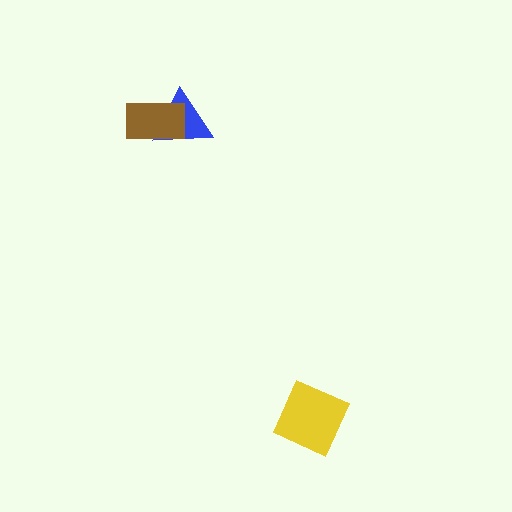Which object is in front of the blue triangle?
The brown rectangle is in front of the blue triangle.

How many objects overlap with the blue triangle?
1 object overlaps with the blue triangle.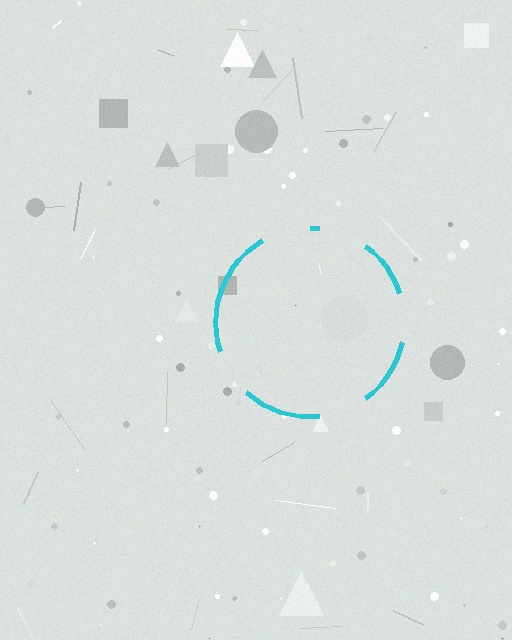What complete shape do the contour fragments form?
The contour fragments form a circle.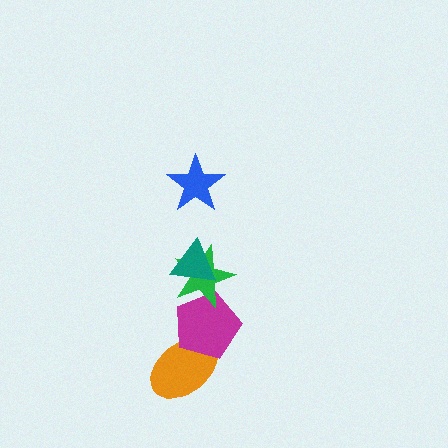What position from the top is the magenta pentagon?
The magenta pentagon is 4th from the top.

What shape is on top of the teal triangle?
The blue star is on top of the teal triangle.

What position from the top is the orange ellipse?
The orange ellipse is 5th from the top.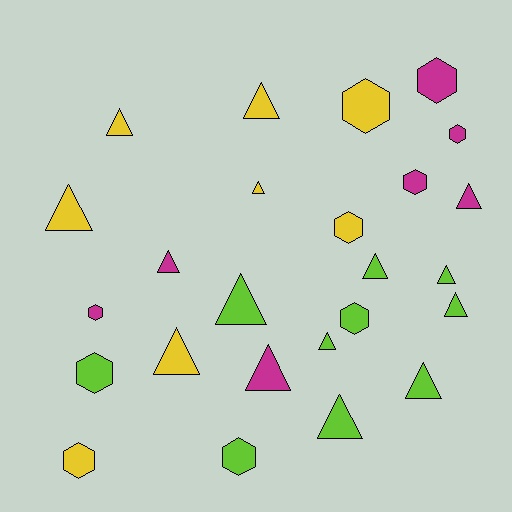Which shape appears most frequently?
Triangle, with 15 objects.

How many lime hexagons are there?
There are 3 lime hexagons.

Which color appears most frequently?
Lime, with 10 objects.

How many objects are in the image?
There are 25 objects.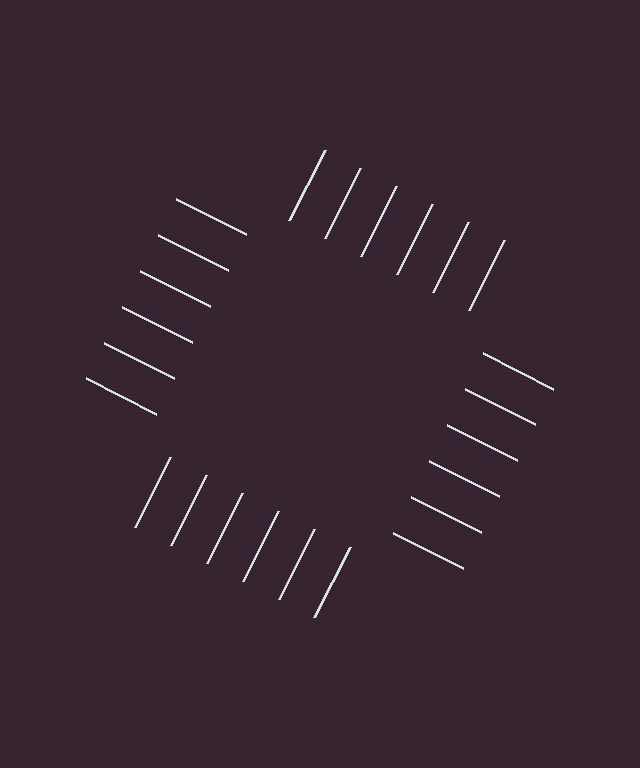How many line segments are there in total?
24 — 6 along each of the 4 edges.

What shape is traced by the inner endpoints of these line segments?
An illusory square — the line segments terminate on its edges but no continuous stroke is drawn.